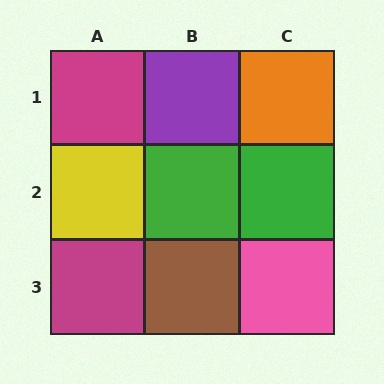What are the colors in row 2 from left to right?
Yellow, green, green.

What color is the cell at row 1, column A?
Magenta.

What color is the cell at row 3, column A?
Magenta.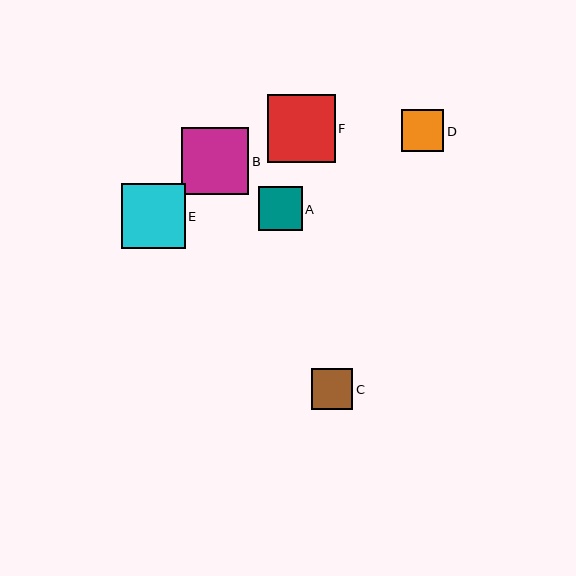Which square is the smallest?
Square C is the smallest with a size of approximately 41 pixels.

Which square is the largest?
Square F is the largest with a size of approximately 68 pixels.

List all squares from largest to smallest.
From largest to smallest: F, B, E, A, D, C.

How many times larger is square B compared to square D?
Square B is approximately 1.6 times the size of square D.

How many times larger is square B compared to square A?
Square B is approximately 1.5 times the size of square A.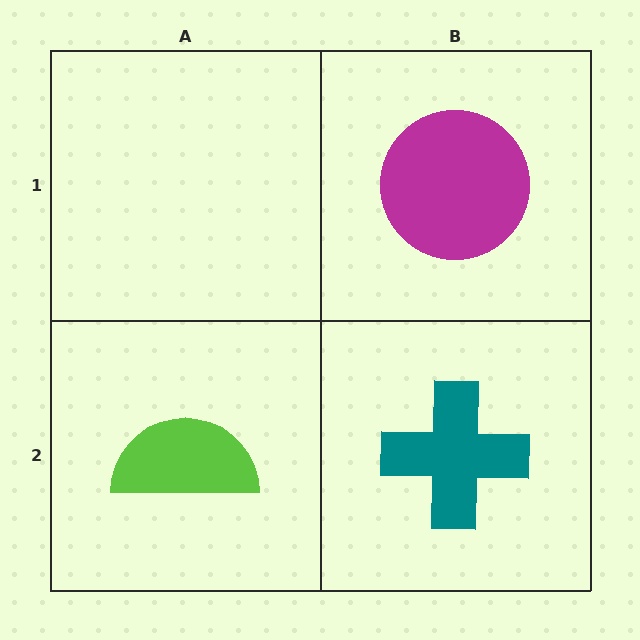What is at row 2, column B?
A teal cross.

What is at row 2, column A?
A lime semicircle.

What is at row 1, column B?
A magenta circle.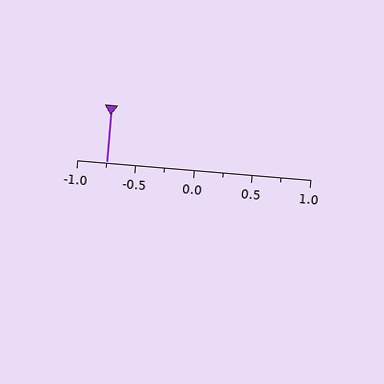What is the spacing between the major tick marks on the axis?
The major ticks are spaced 0.5 apart.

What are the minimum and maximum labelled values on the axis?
The axis runs from -1.0 to 1.0.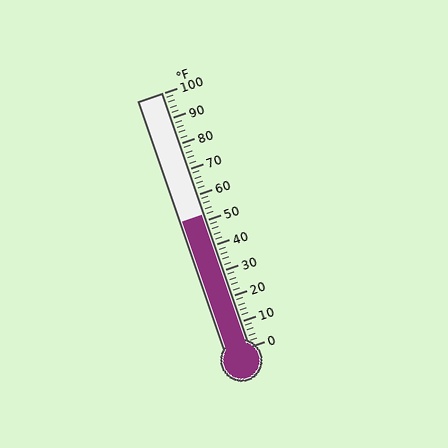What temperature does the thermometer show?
The thermometer shows approximately 52°F.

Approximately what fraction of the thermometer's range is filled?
The thermometer is filled to approximately 50% of its range.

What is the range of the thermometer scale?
The thermometer scale ranges from 0°F to 100°F.